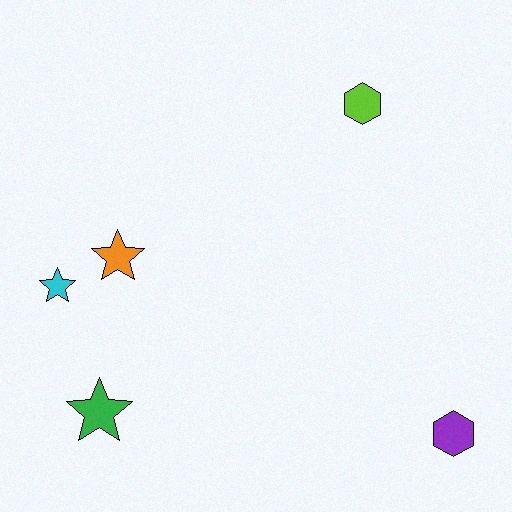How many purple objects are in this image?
There is 1 purple object.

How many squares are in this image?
There are no squares.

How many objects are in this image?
There are 5 objects.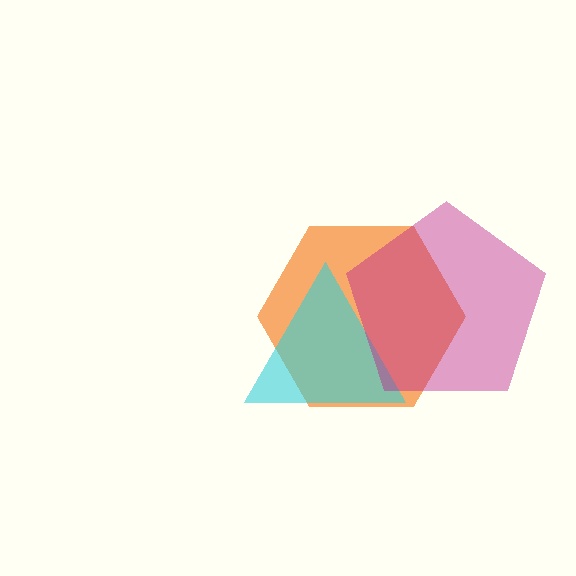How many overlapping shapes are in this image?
There are 3 overlapping shapes in the image.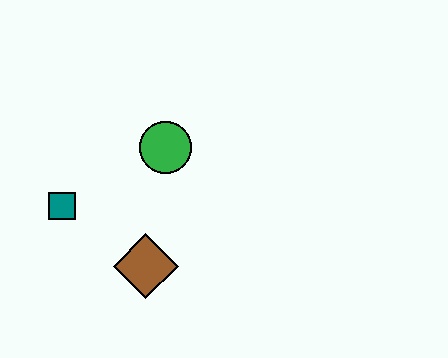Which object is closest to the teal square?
The brown diamond is closest to the teal square.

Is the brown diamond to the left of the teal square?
No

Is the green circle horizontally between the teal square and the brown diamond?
No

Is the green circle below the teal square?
No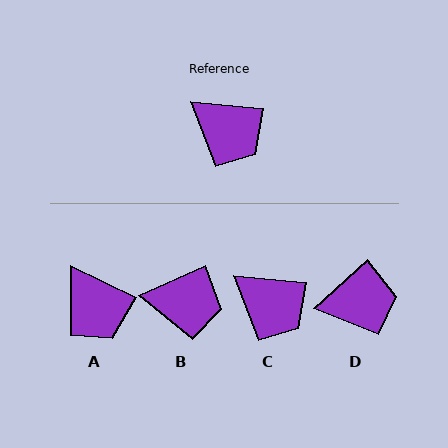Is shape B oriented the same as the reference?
No, it is off by about 30 degrees.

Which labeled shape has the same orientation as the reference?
C.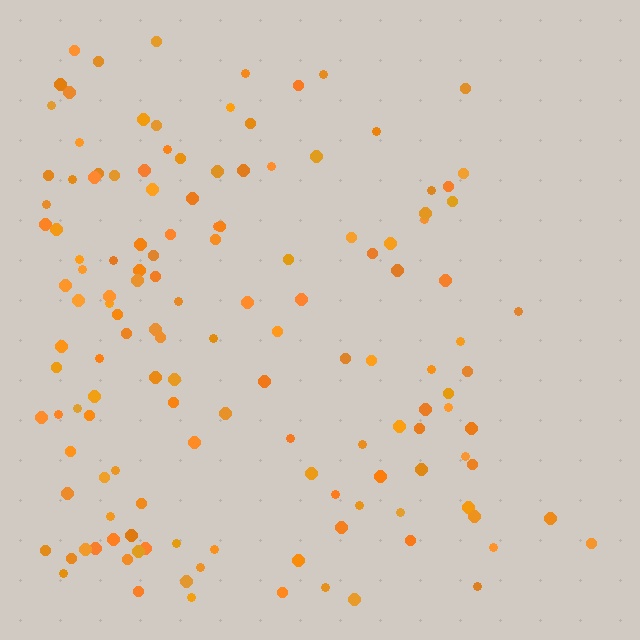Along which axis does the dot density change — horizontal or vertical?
Horizontal.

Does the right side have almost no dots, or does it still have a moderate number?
Still a moderate number, just noticeably fewer than the left.